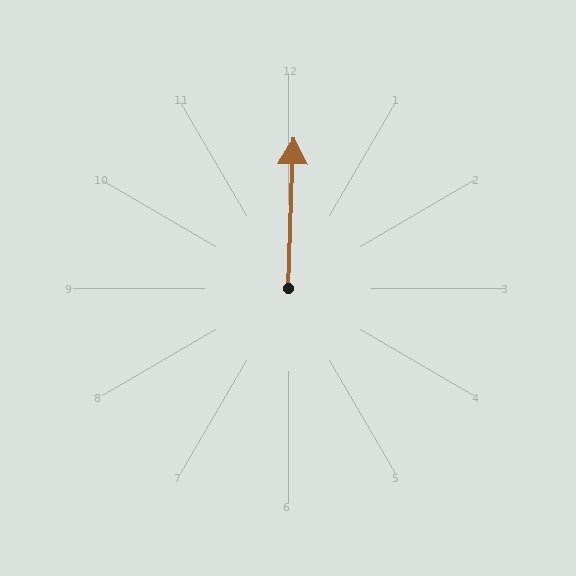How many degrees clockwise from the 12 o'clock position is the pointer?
Approximately 2 degrees.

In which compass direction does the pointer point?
North.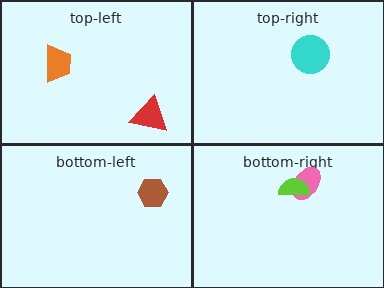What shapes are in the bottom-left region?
The brown hexagon.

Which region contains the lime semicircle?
The bottom-right region.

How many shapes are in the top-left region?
2.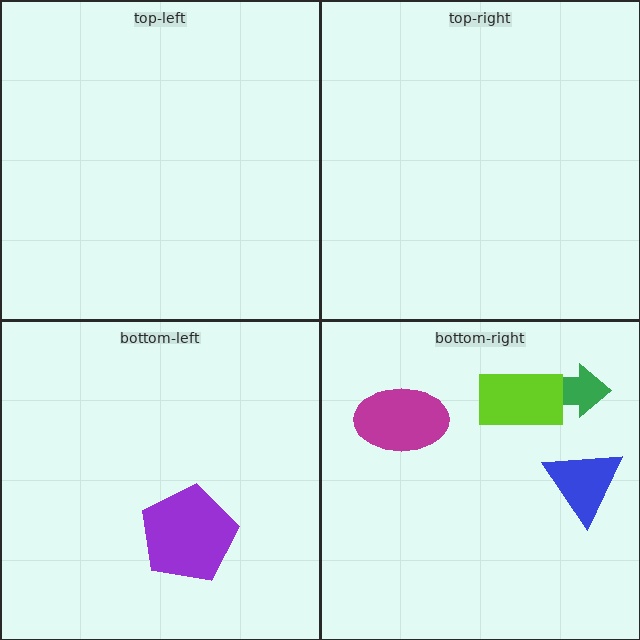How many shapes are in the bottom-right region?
4.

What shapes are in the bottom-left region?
The purple pentagon.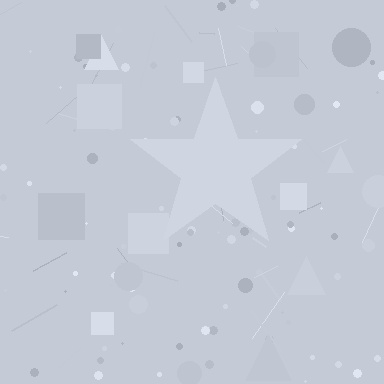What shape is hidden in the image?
A star is hidden in the image.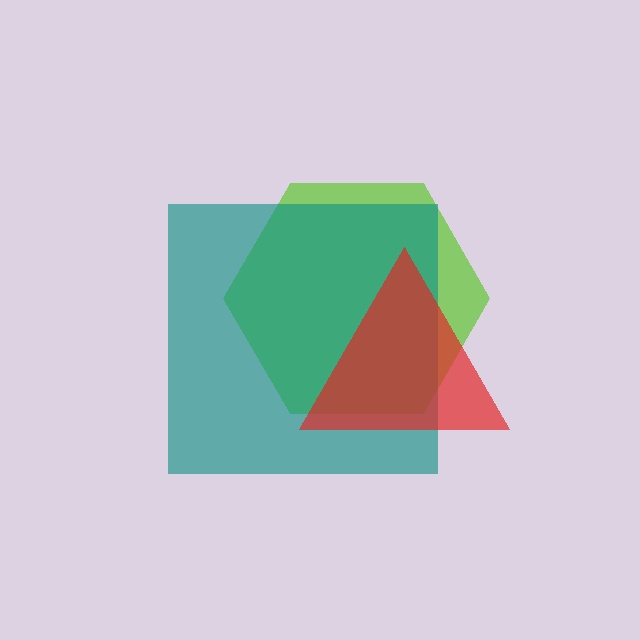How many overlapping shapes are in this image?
There are 3 overlapping shapes in the image.